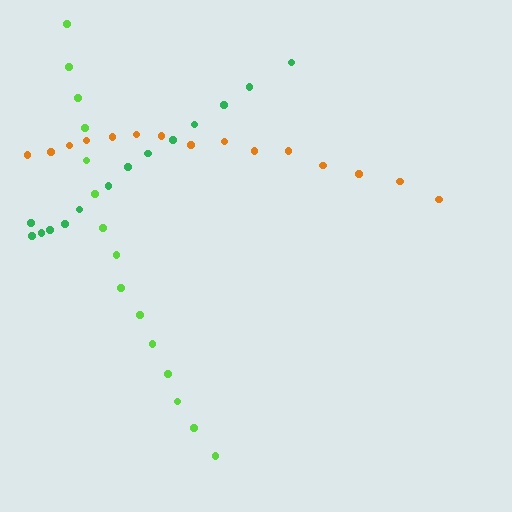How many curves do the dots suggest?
There are 3 distinct paths.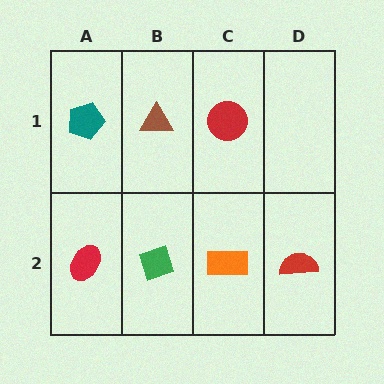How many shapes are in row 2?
4 shapes.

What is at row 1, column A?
A teal pentagon.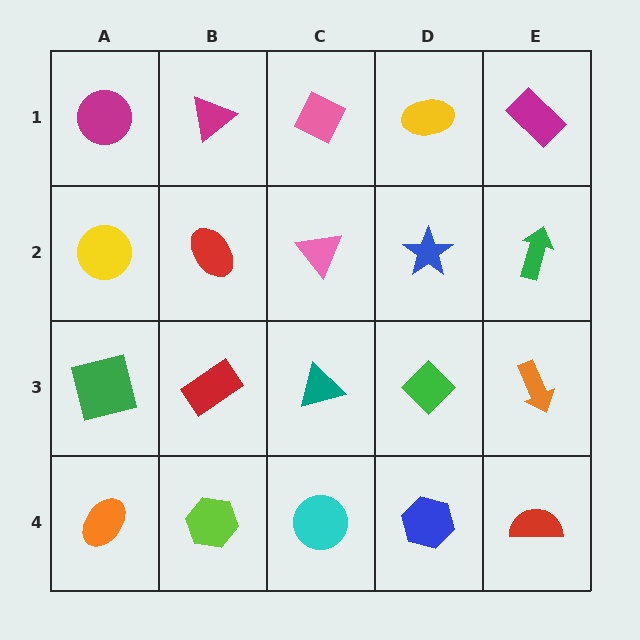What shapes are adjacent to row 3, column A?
A yellow circle (row 2, column A), an orange ellipse (row 4, column A), a red rectangle (row 3, column B).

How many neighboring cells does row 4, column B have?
3.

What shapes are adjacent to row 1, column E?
A green arrow (row 2, column E), a yellow ellipse (row 1, column D).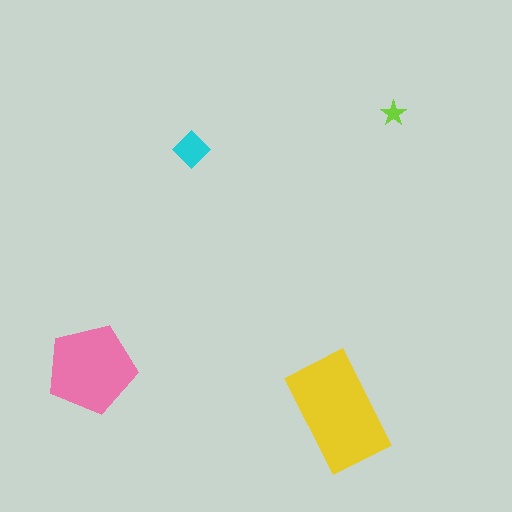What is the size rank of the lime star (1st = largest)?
4th.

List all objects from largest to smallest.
The yellow rectangle, the pink pentagon, the cyan diamond, the lime star.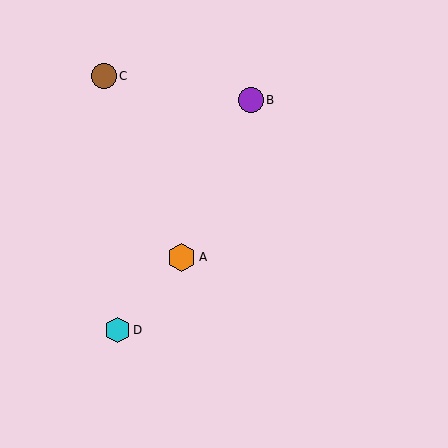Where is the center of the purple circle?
The center of the purple circle is at (251, 100).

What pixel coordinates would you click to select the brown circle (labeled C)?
Click at (104, 76) to select the brown circle C.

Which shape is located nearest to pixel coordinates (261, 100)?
The purple circle (labeled B) at (251, 100) is nearest to that location.